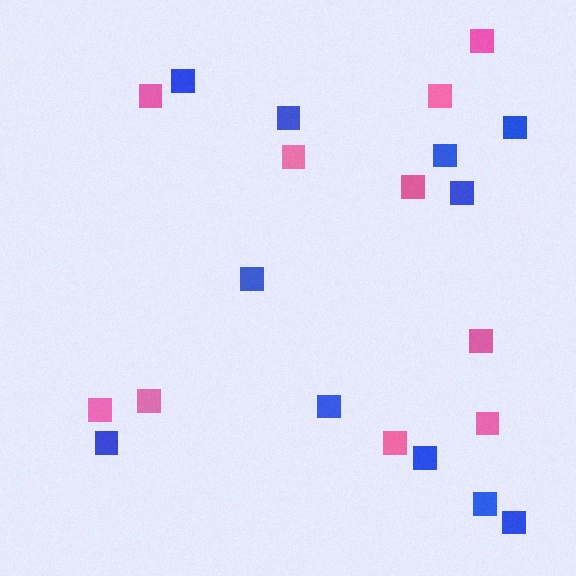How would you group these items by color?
There are 2 groups: one group of pink squares (10) and one group of blue squares (11).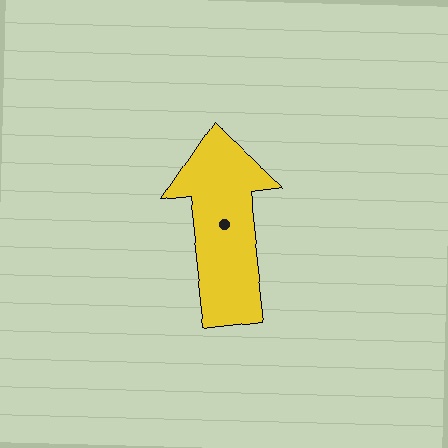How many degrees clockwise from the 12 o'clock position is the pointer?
Approximately 354 degrees.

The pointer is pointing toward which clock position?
Roughly 12 o'clock.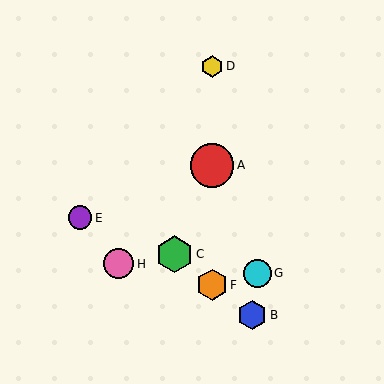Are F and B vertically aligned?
No, F is at x≈212 and B is at x≈252.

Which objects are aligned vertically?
Objects A, D, F are aligned vertically.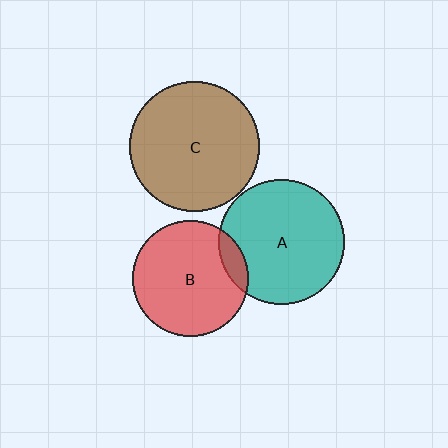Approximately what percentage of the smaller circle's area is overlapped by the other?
Approximately 10%.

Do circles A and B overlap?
Yes.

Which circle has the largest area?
Circle C (brown).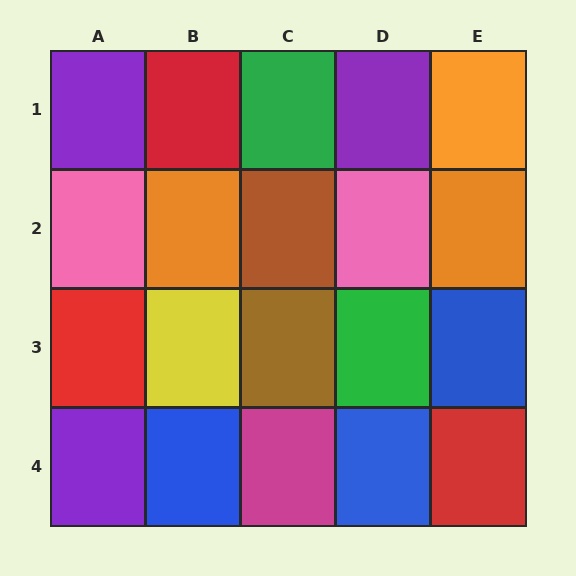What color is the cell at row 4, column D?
Blue.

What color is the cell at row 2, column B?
Orange.